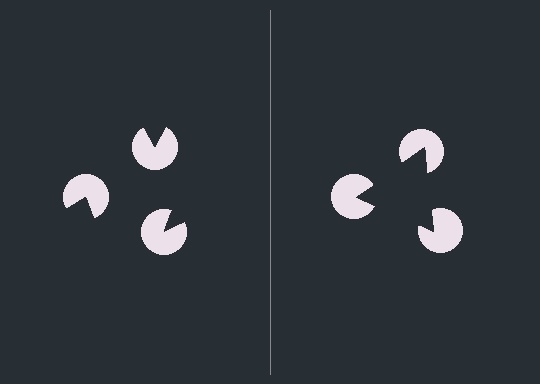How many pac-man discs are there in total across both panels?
6 — 3 on each side.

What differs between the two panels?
The pac-man discs are positioned identically on both sides; only the wedge orientations differ. On the right they align to a triangle; on the left they are misaligned.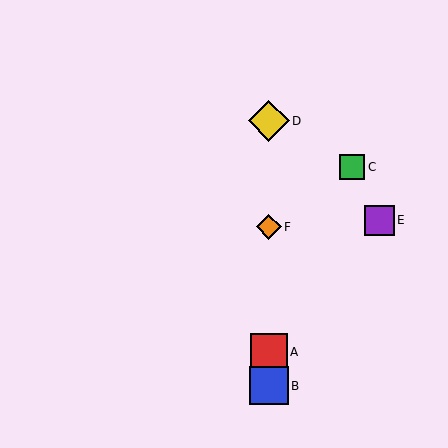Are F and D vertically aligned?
Yes, both are at x≈269.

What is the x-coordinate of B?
Object B is at x≈269.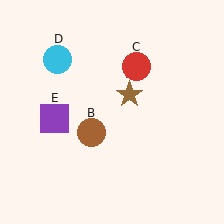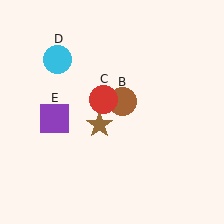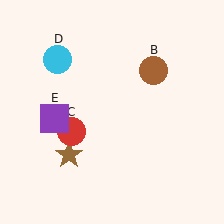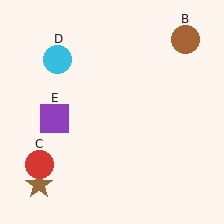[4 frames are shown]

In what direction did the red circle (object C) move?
The red circle (object C) moved down and to the left.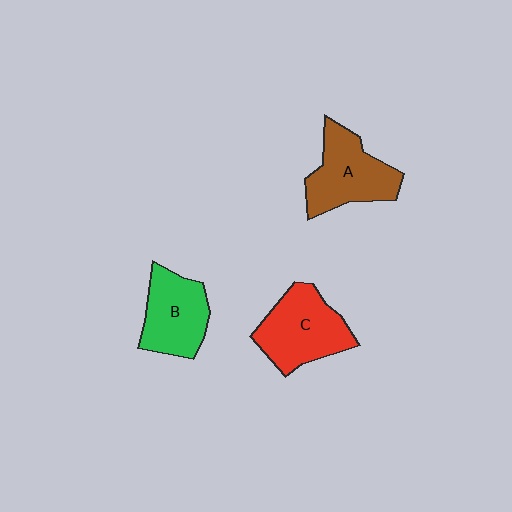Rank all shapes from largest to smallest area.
From largest to smallest: C (red), A (brown), B (green).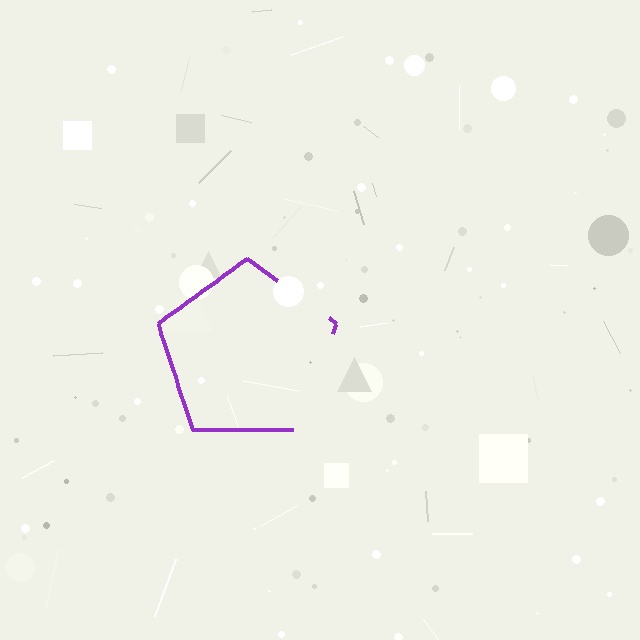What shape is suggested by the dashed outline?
The dashed outline suggests a pentagon.